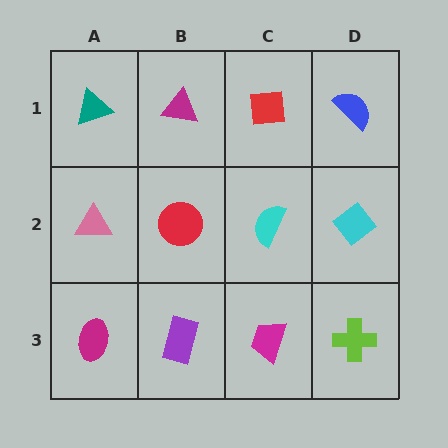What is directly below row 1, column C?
A cyan semicircle.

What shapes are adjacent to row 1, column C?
A cyan semicircle (row 2, column C), a magenta triangle (row 1, column B), a blue semicircle (row 1, column D).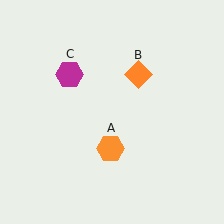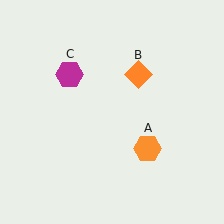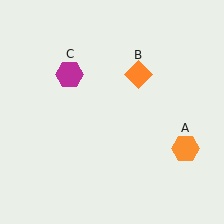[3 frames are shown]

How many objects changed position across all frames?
1 object changed position: orange hexagon (object A).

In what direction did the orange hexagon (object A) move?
The orange hexagon (object A) moved right.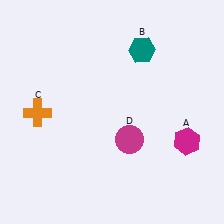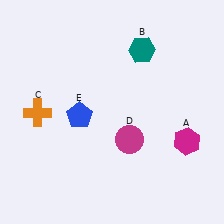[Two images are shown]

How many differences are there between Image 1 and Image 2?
There is 1 difference between the two images.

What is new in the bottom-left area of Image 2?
A blue pentagon (E) was added in the bottom-left area of Image 2.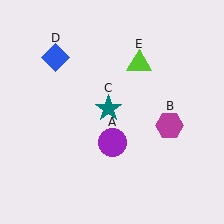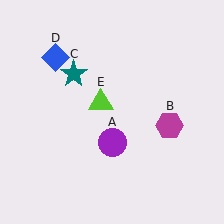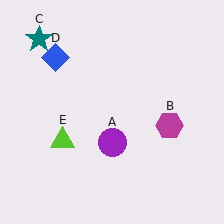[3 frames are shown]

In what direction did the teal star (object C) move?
The teal star (object C) moved up and to the left.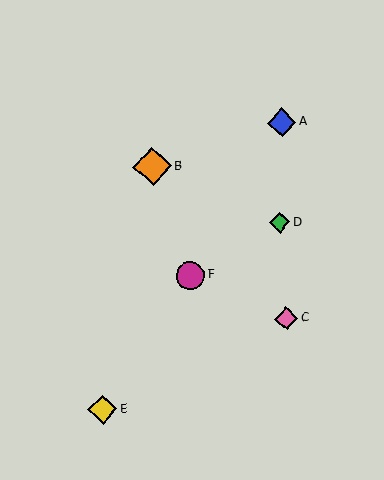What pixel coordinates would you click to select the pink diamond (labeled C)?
Click at (286, 319) to select the pink diamond C.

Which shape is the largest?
The orange diamond (labeled B) is the largest.